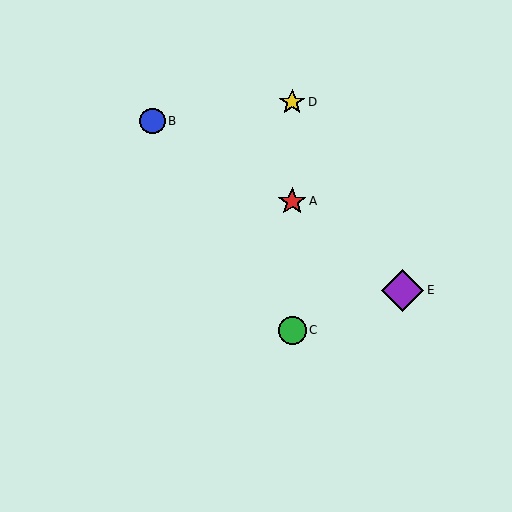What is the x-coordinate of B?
Object B is at x≈153.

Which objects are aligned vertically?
Objects A, C, D are aligned vertically.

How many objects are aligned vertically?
3 objects (A, C, D) are aligned vertically.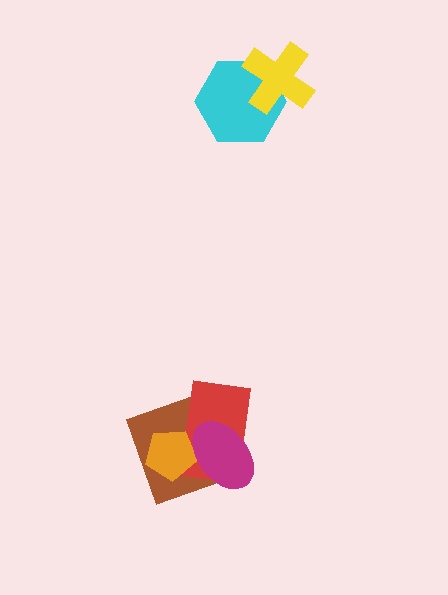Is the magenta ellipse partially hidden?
No, no other shape covers it.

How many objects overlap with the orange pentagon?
3 objects overlap with the orange pentagon.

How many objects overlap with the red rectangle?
3 objects overlap with the red rectangle.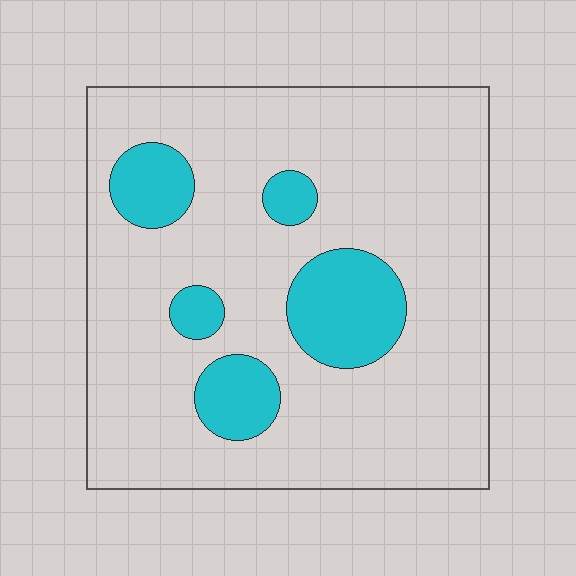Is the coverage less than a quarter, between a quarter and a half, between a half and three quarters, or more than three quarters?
Less than a quarter.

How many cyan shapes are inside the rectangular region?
5.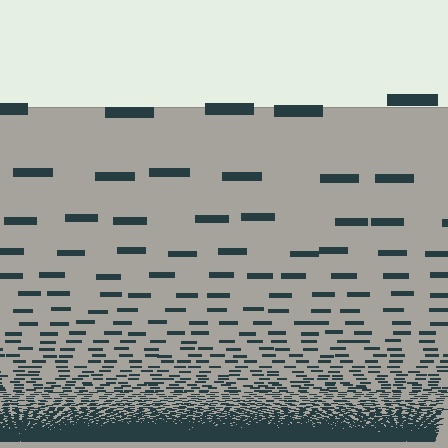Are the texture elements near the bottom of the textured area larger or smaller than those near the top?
Smaller. The gradient is inverted — elements near the bottom are smaller and denser.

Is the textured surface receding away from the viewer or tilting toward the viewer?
The surface appears to tilt toward the viewer. Texture elements get larger and sparser toward the top.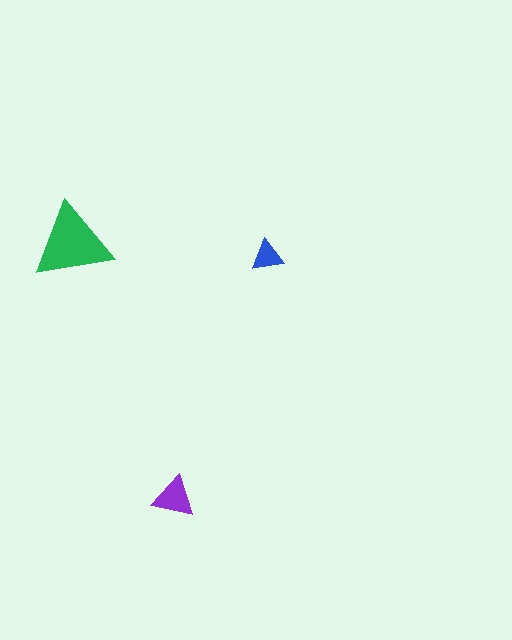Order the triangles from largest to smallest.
the green one, the purple one, the blue one.